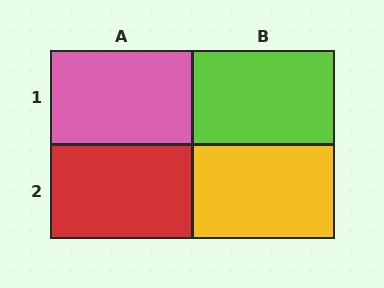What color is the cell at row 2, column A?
Red.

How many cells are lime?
1 cell is lime.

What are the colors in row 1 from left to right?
Pink, lime.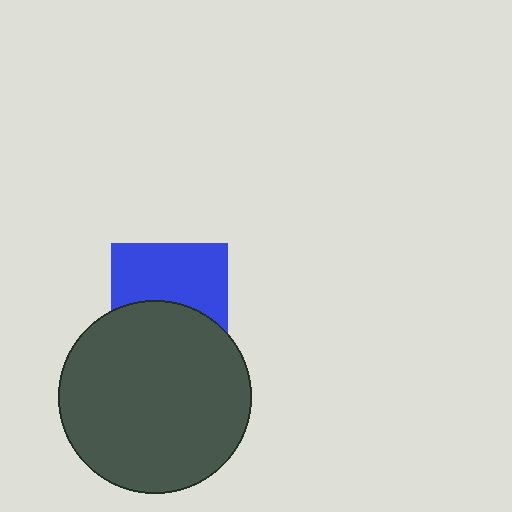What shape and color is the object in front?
The object in front is a dark gray circle.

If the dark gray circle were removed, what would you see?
You would see the complete blue square.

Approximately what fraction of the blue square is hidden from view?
Roughly 45% of the blue square is hidden behind the dark gray circle.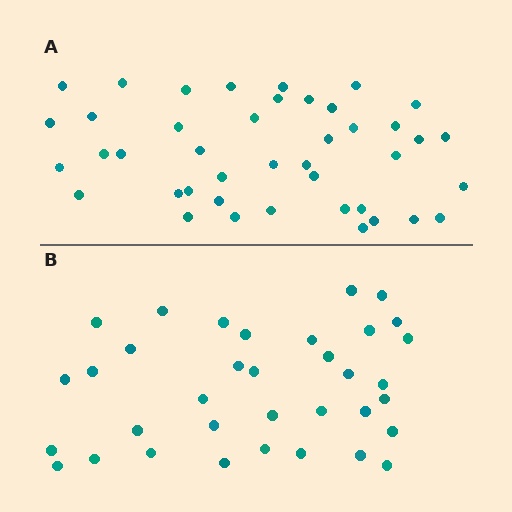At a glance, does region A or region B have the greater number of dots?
Region A (the top region) has more dots.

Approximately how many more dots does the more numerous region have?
Region A has roughly 8 or so more dots than region B.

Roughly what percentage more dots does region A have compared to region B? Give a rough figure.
About 20% more.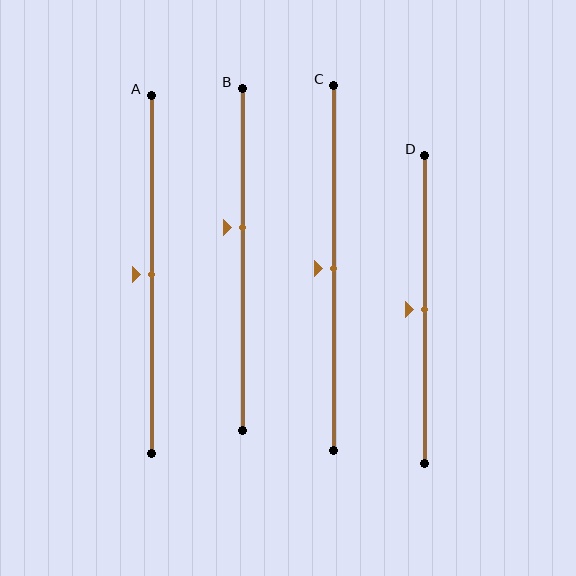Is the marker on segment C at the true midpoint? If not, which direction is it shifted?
Yes, the marker on segment C is at the true midpoint.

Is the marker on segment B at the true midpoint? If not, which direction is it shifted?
No, the marker on segment B is shifted upward by about 9% of the segment length.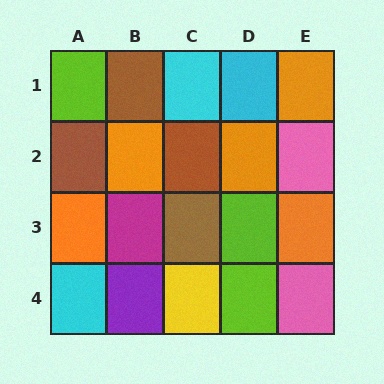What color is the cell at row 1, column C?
Cyan.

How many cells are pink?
2 cells are pink.